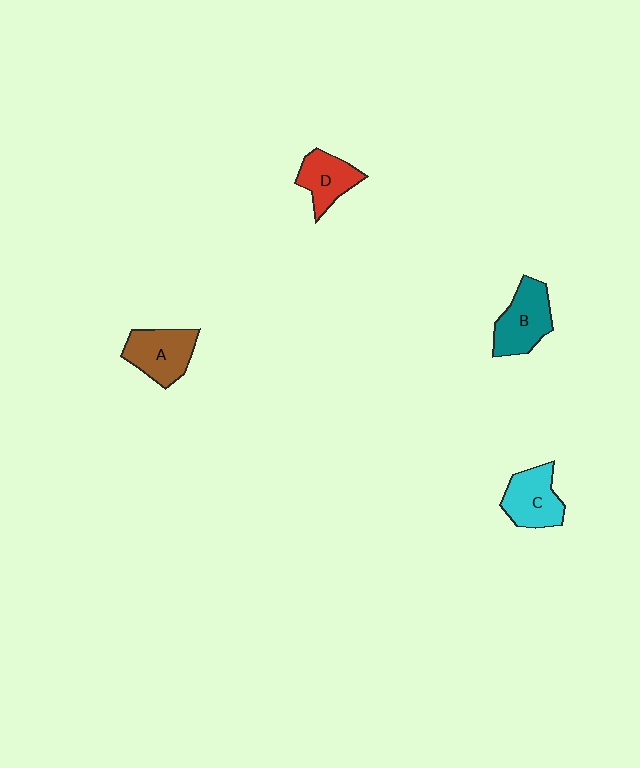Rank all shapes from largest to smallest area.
From largest to smallest: B (teal), A (brown), C (cyan), D (red).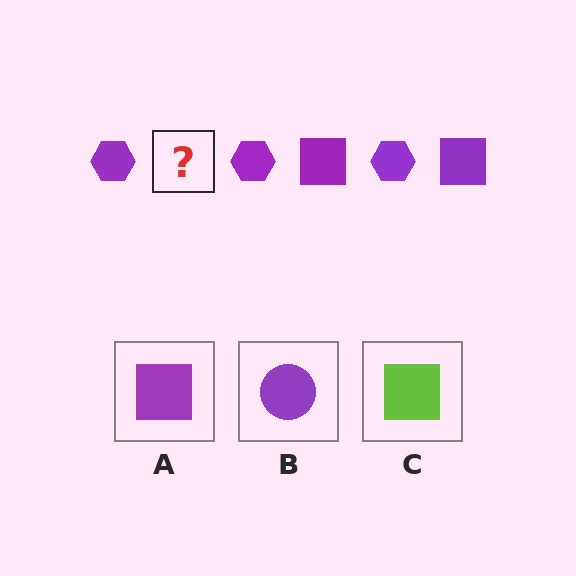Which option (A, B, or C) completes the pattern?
A.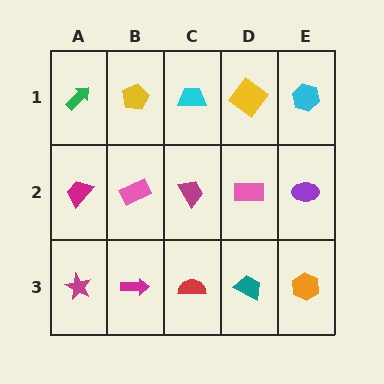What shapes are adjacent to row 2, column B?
A yellow pentagon (row 1, column B), a magenta arrow (row 3, column B), a magenta trapezoid (row 2, column A), a magenta trapezoid (row 2, column C).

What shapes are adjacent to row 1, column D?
A pink rectangle (row 2, column D), a cyan trapezoid (row 1, column C), a cyan hexagon (row 1, column E).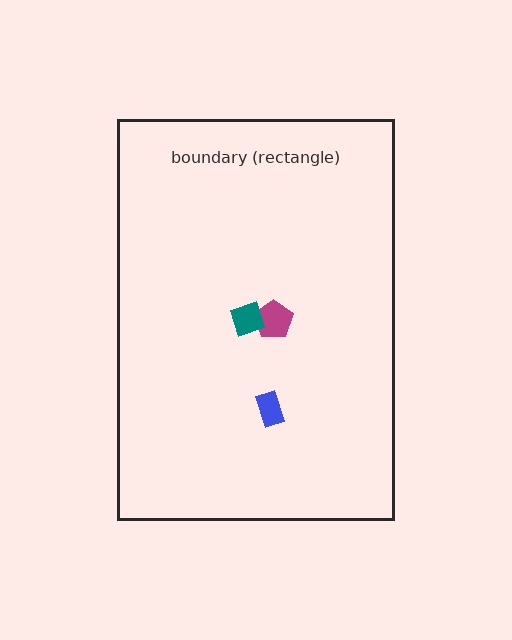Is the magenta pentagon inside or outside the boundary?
Inside.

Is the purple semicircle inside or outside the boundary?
Inside.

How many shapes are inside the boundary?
4 inside, 0 outside.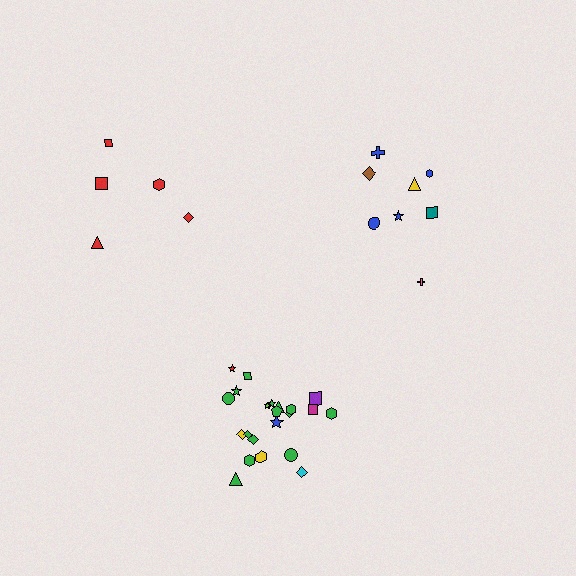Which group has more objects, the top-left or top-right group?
The top-right group.